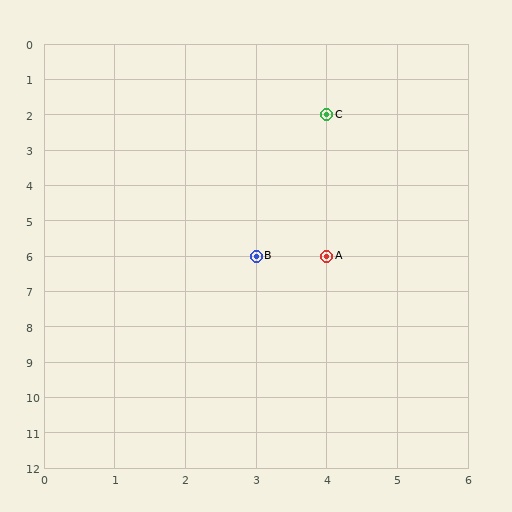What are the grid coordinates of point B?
Point B is at grid coordinates (3, 6).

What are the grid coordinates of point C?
Point C is at grid coordinates (4, 2).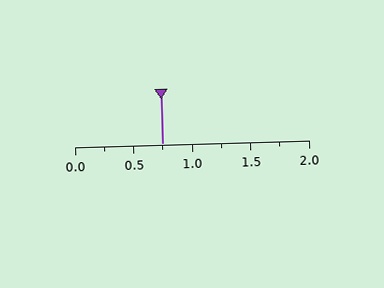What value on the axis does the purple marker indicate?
The marker indicates approximately 0.75.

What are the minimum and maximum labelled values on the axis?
The axis runs from 0.0 to 2.0.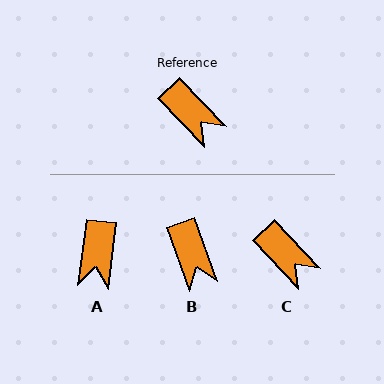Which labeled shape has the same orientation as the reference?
C.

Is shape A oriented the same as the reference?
No, it is off by about 51 degrees.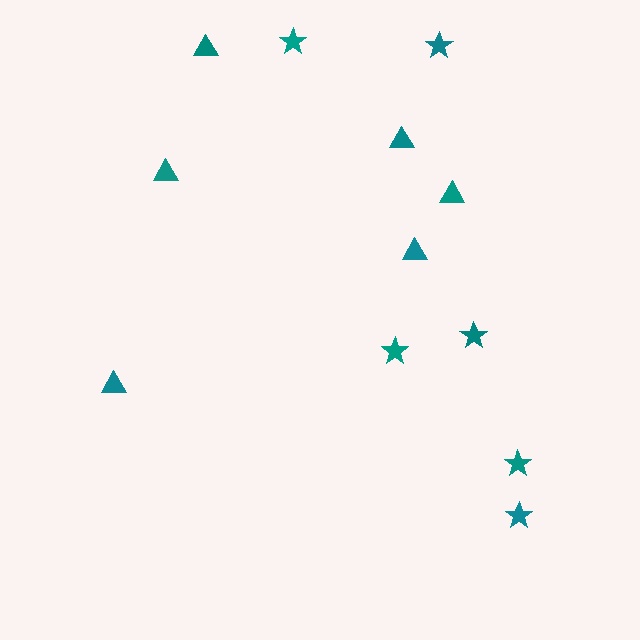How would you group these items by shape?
There are 2 groups: one group of triangles (6) and one group of stars (6).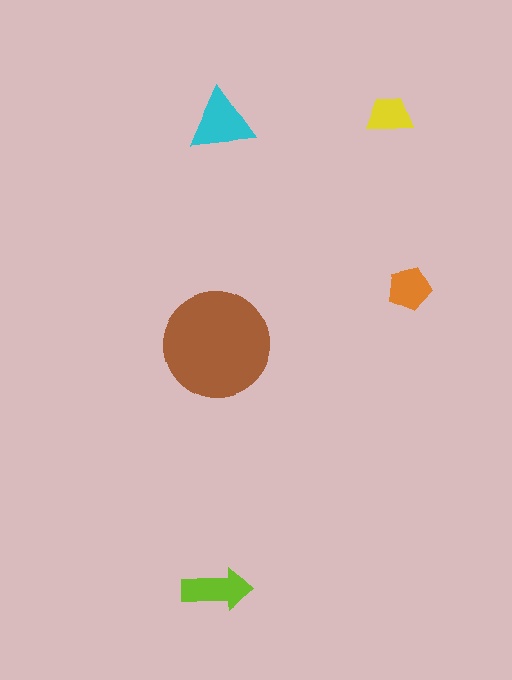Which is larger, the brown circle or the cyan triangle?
The brown circle.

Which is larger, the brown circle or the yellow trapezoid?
The brown circle.